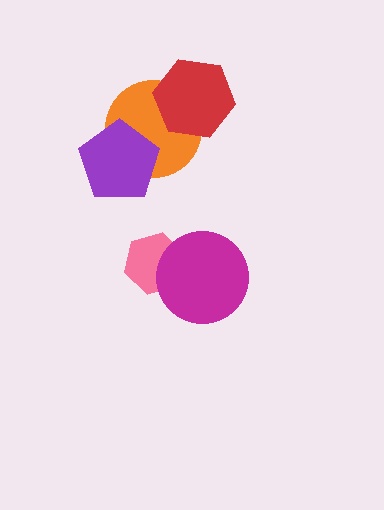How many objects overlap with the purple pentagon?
1 object overlaps with the purple pentagon.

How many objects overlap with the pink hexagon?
1 object overlaps with the pink hexagon.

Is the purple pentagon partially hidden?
No, no other shape covers it.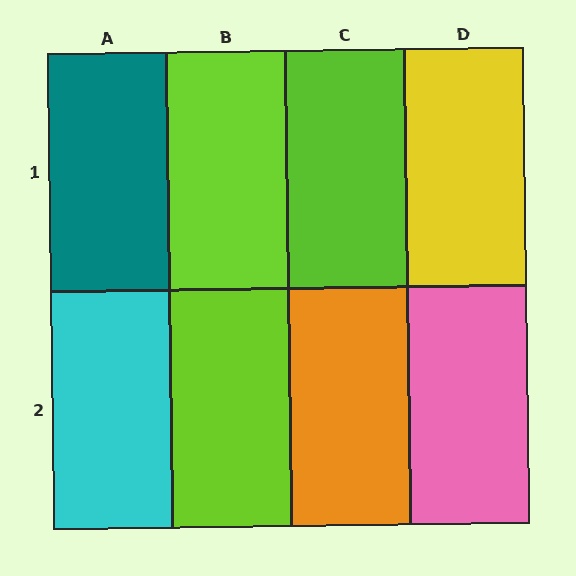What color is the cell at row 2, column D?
Pink.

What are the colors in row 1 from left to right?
Teal, lime, lime, yellow.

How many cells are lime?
3 cells are lime.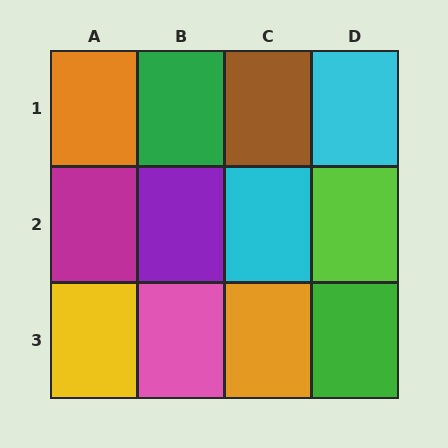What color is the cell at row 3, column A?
Yellow.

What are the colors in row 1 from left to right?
Orange, green, brown, cyan.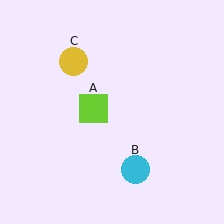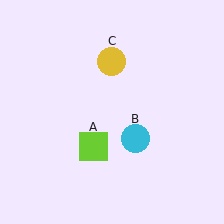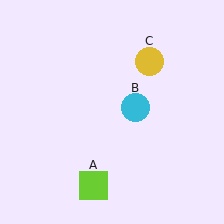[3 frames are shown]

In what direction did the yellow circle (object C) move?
The yellow circle (object C) moved right.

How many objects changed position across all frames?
3 objects changed position: lime square (object A), cyan circle (object B), yellow circle (object C).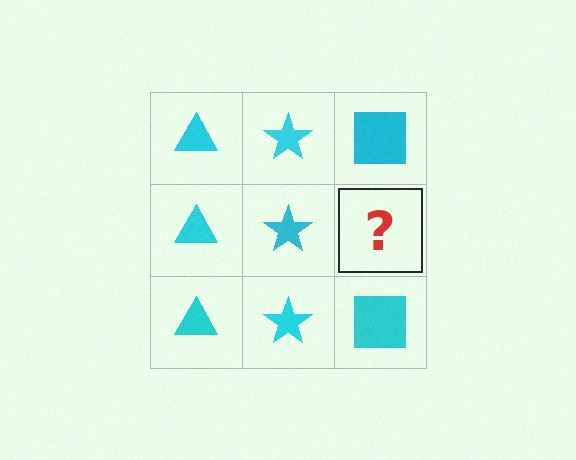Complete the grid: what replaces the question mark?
The question mark should be replaced with a cyan square.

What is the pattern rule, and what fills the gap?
The rule is that each column has a consistent shape. The gap should be filled with a cyan square.